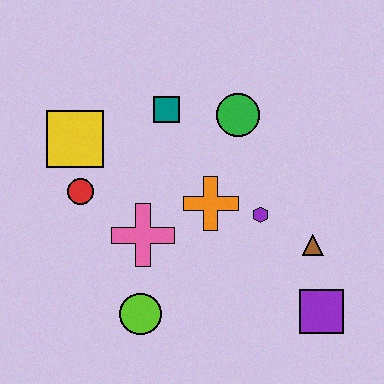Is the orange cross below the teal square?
Yes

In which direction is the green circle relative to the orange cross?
The green circle is above the orange cross.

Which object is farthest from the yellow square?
The purple square is farthest from the yellow square.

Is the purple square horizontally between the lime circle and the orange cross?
No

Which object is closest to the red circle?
The yellow square is closest to the red circle.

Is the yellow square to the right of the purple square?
No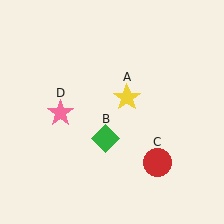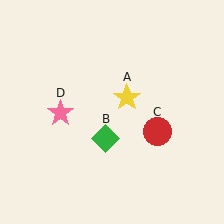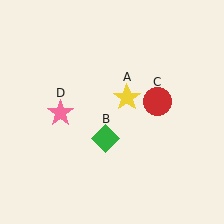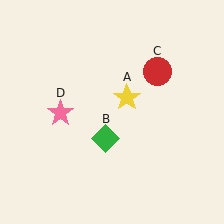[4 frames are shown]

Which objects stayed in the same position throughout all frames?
Yellow star (object A) and green diamond (object B) and pink star (object D) remained stationary.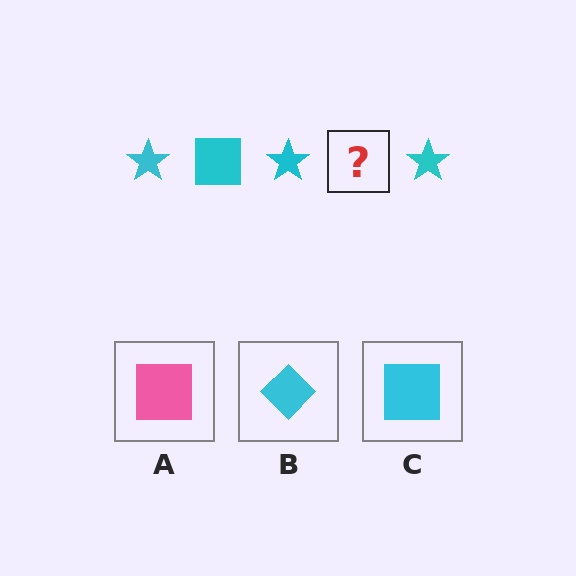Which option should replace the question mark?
Option C.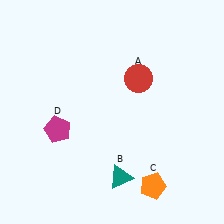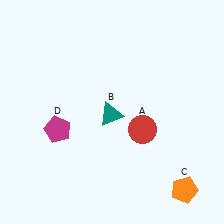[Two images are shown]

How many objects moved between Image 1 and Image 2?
3 objects moved between the two images.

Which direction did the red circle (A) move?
The red circle (A) moved down.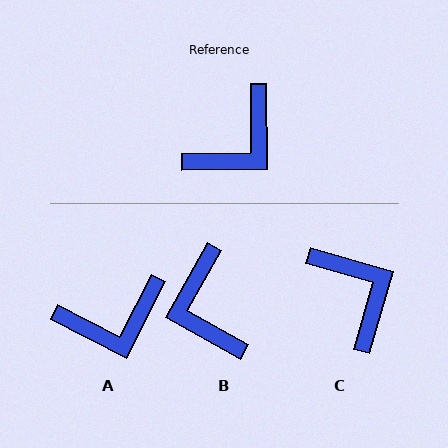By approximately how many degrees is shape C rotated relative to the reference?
Approximately 73 degrees counter-clockwise.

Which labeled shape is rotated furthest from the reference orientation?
B, about 120 degrees away.